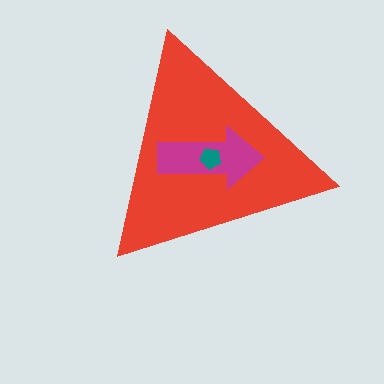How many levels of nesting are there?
3.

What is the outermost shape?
The red triangle.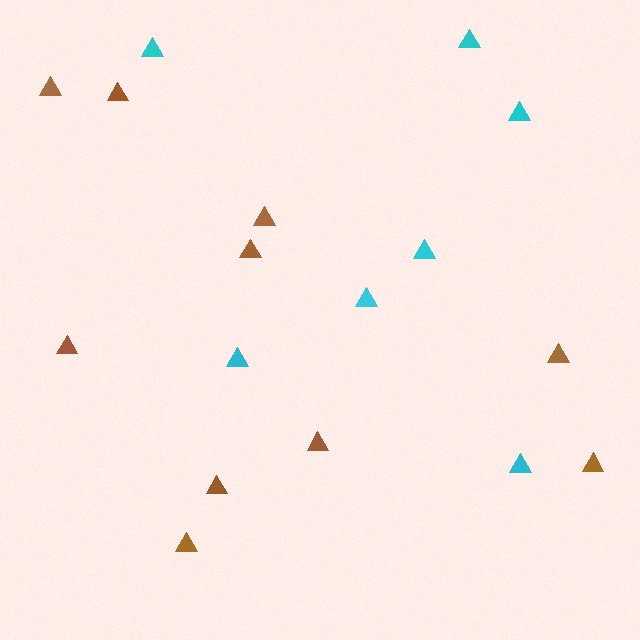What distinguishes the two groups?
There are 2 groups: one group of cyan triangles (7) and one group of brown triangles (10).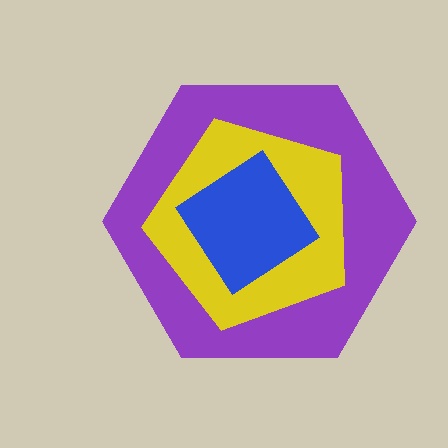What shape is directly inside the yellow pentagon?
The blue diamond.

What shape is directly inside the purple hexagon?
The yellow pentagon.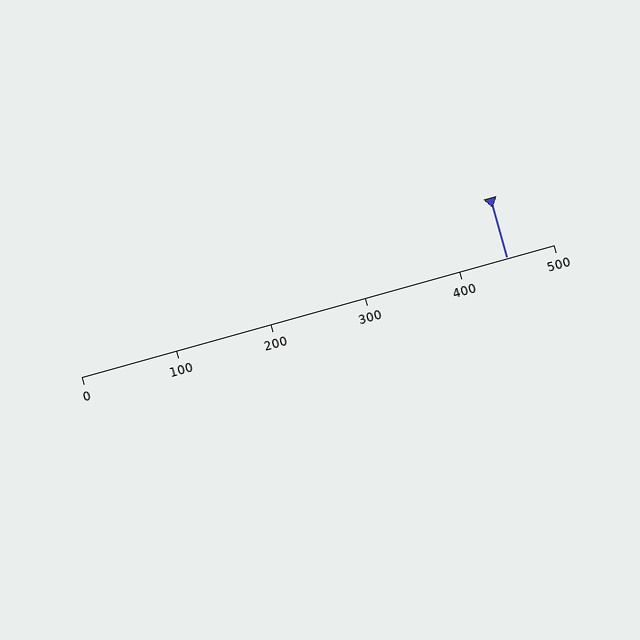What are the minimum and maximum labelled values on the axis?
The axis runs from 0 to 500.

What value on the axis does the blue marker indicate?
The marker indicates approximately 450.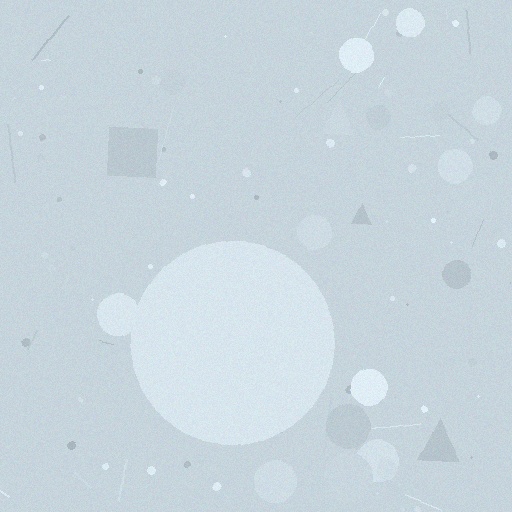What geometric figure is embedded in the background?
A circle is embedded in the background.